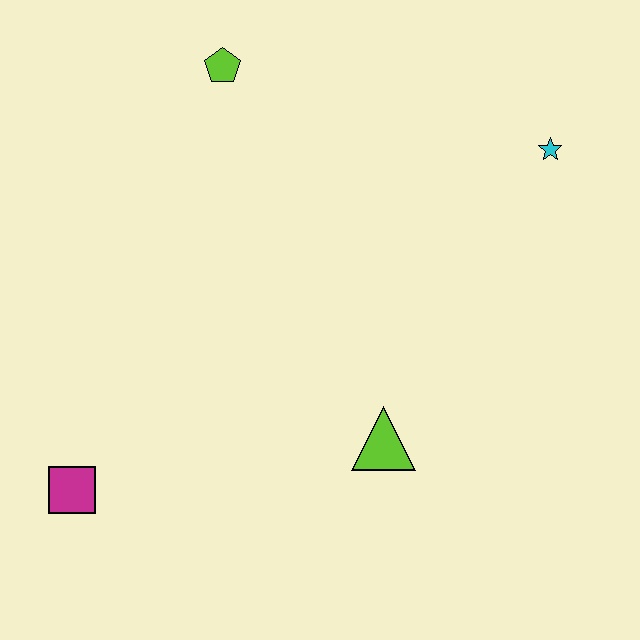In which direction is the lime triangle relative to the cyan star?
The lime triangle is below the cyan star.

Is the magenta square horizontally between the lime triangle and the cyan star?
No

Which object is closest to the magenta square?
The lime triangle is closest to the magenta square.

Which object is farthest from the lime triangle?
The lime pentagon is farthest from the lime triangle.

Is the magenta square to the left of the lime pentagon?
Yes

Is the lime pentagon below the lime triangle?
No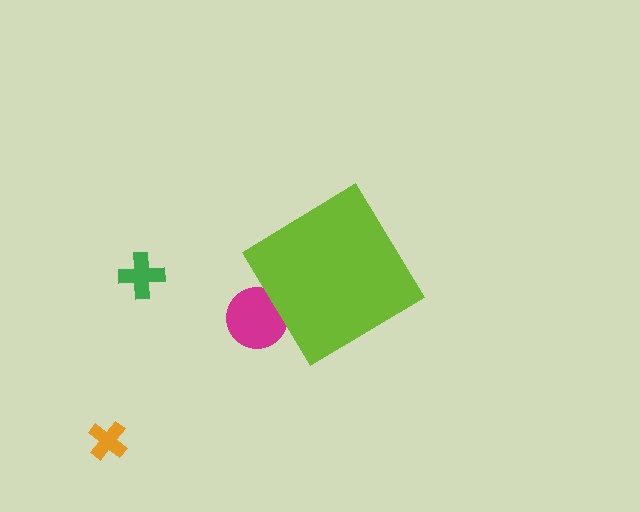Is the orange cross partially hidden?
No, the orange cross is fully visible.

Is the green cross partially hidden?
No, the green cross is fully visible.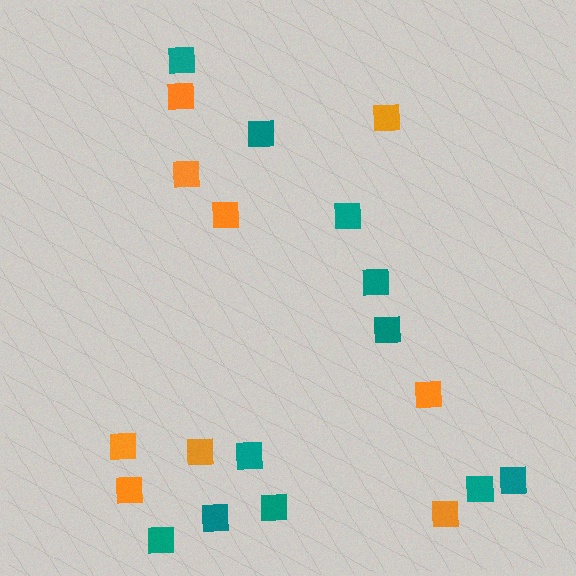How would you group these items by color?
There are 2 groups: one group of teal squares (11) and one group of orange squares (9).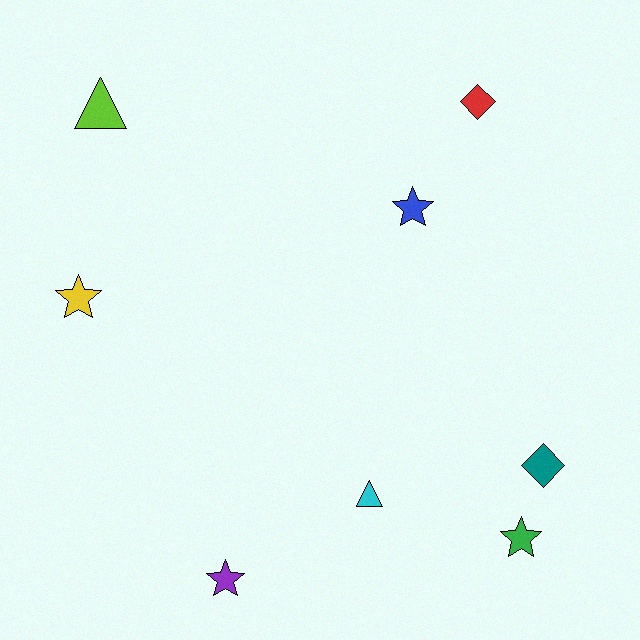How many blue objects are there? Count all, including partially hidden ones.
There is 1 blue object.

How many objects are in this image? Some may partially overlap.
There are 8 objects.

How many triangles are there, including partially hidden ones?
There are 2 triangles.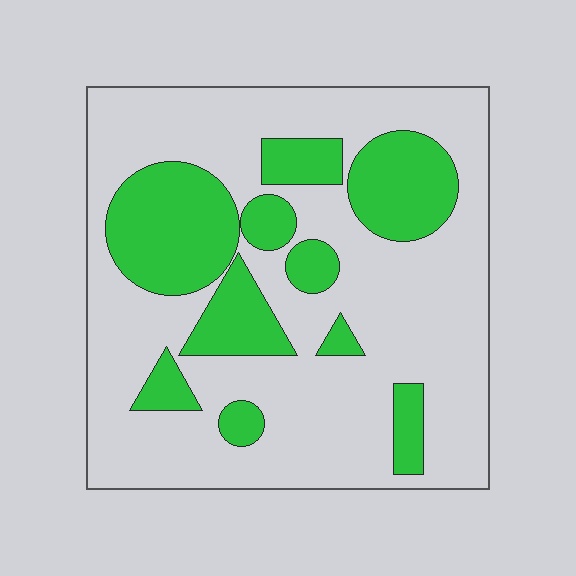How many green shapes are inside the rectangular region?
10.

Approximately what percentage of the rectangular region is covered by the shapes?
Approximately 30%.